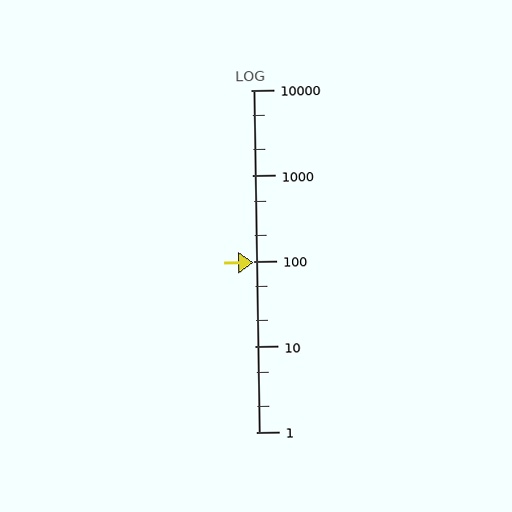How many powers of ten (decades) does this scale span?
The scale spans 4 decades, from 1 to 10000.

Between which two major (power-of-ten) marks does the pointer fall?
The pointer is between 10 and 100.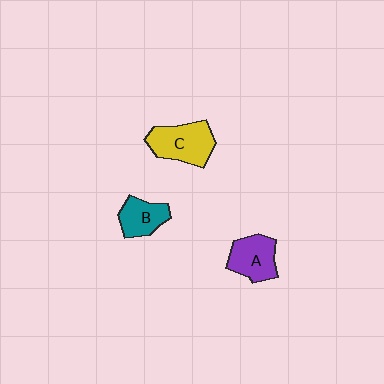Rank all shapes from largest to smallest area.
From largest to smallest: C (yellow), A (purple), B (teal).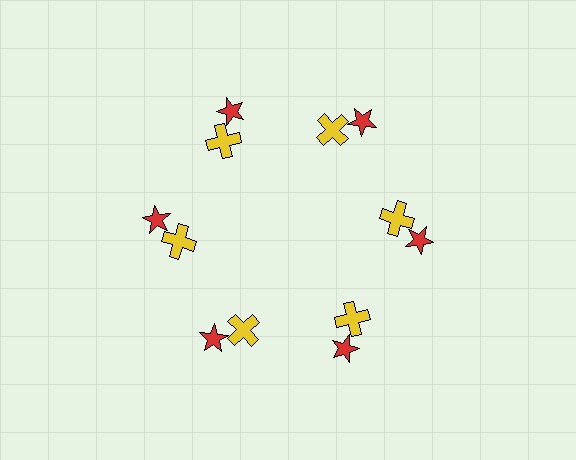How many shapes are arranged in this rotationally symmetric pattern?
There are 12 shapes, arranged in 6 groups of 2.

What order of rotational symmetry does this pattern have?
This pattern has 6-fold rotational symmetry.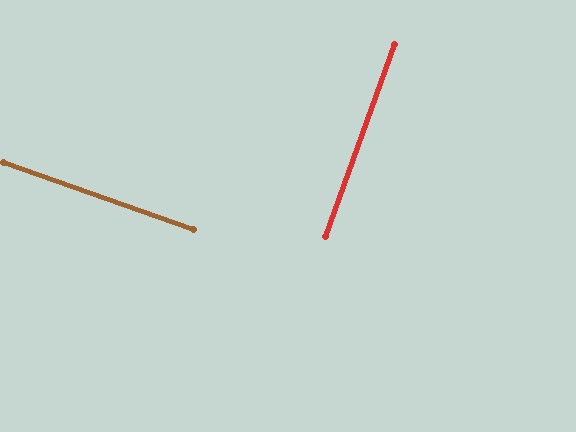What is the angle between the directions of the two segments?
Approximately 90 degrees.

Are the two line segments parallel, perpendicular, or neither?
Perpendicular — they meet at approximately 90°.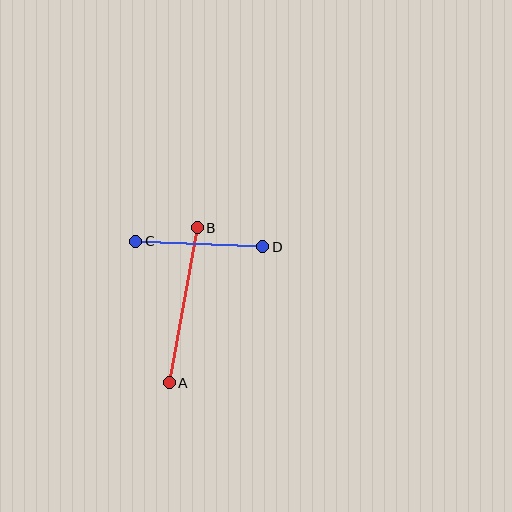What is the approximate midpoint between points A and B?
The midpoint is at approximately (183, 305) pixels.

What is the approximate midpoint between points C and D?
The midpoint is at approximately (199, 244) pixels.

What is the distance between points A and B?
The distance is approximately 157 pixels.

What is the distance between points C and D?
The distance is approximately 127 pixels.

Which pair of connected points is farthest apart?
Points A and B are farthest apart.